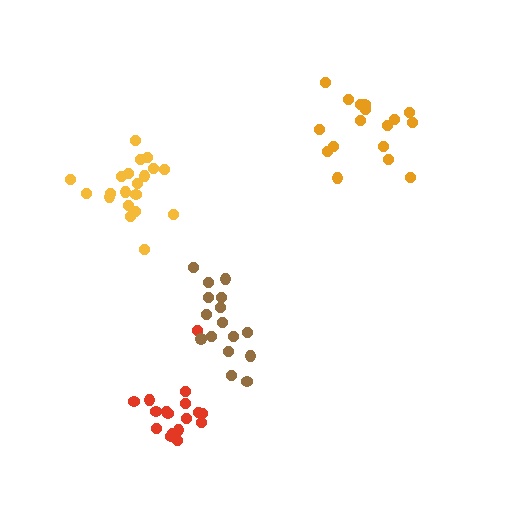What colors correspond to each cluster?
The clusters are colored: red, orange, yellow, brown.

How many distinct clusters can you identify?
There are 4 distinct clusters.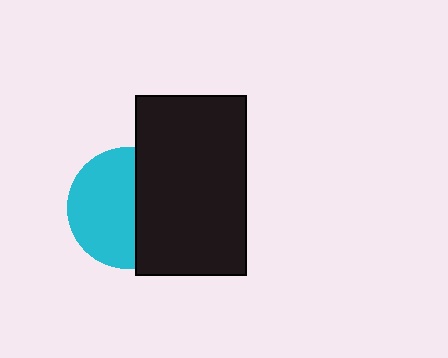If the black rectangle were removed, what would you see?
You would see the complete cyan circle.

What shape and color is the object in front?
The object in front is a black rectangle.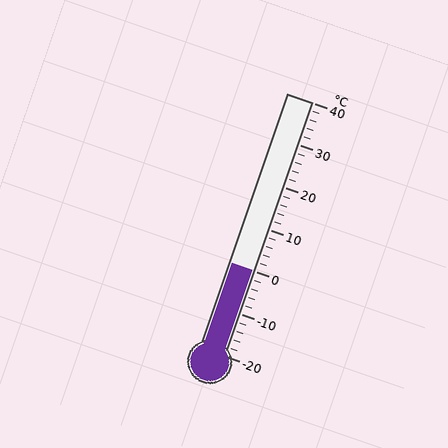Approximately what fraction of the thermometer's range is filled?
The thermometer is filled to approximately 35% of its range.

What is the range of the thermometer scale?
The thermometer scale ranges from -20°C to 40°C.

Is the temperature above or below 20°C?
The temperature is below 20°C.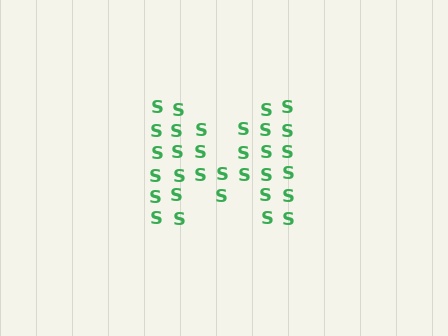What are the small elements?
The small elements are letter S's.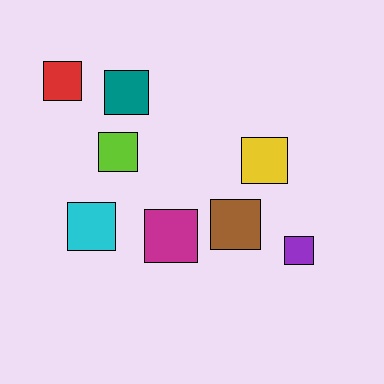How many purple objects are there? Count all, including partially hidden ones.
There is 1 purple object.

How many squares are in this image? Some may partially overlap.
There are 8 squares.